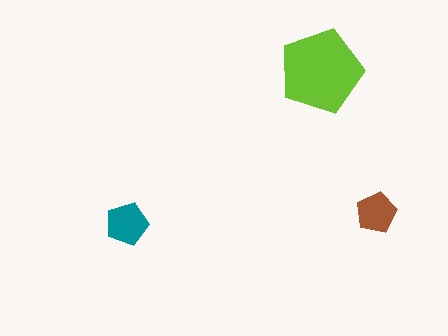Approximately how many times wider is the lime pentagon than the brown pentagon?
About 2 times wider.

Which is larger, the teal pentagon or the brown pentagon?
The teal one.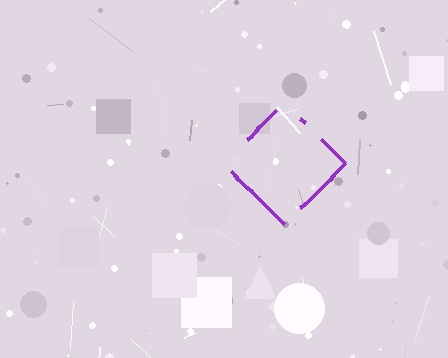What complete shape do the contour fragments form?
The contour fragments form a diamond.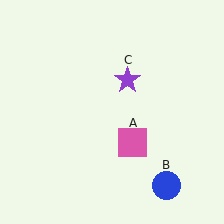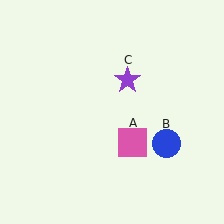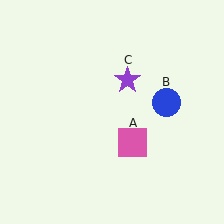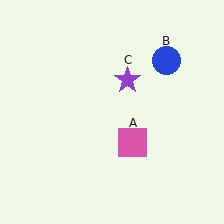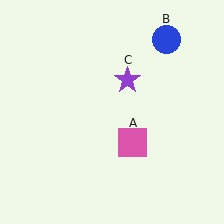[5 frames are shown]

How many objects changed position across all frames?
1 object changed position: blue circle (object B).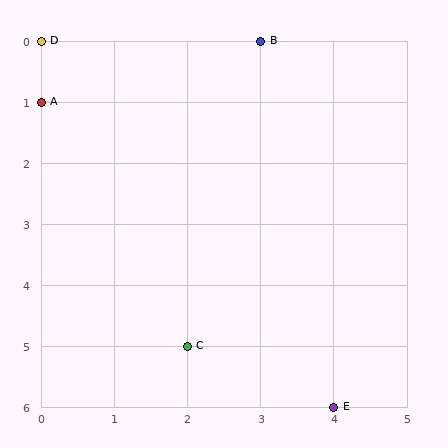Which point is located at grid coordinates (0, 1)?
Point A is at (0, 1).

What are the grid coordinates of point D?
Point D is at grid coordinates (0, 0).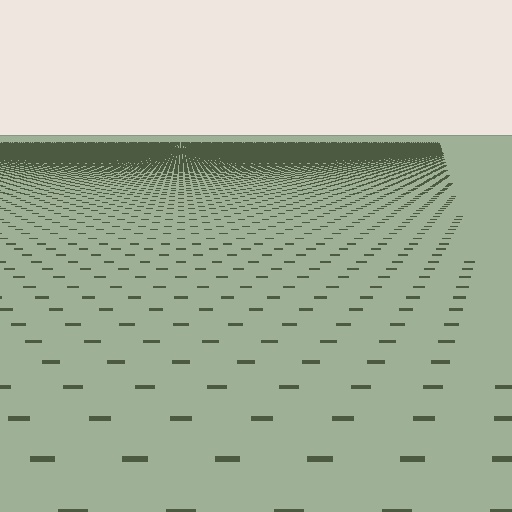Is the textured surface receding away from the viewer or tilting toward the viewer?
The surface is receding away from the viewer. Texture elements get smaller and denser toward the top.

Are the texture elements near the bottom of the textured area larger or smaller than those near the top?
Larger. Near the bottom, elements are closer to the viewer and appear at a bigger on-screen size.